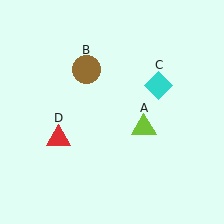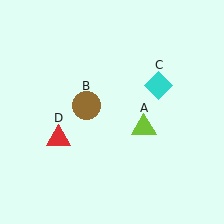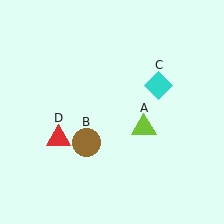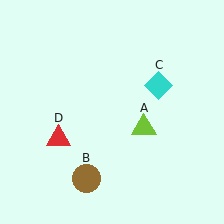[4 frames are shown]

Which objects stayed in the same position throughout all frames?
Lime triangle (object A) and cyan diamond (object C) and red triangle (object D) remained stationary.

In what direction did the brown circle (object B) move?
The brown circle (object B) moved down.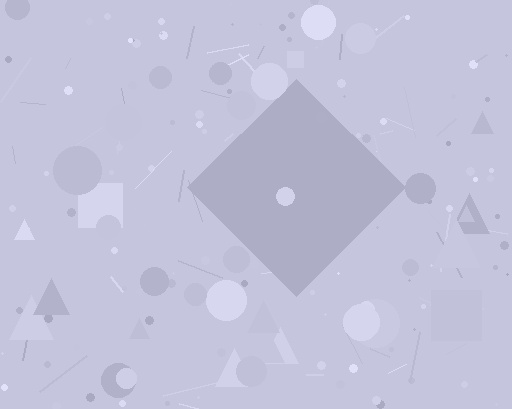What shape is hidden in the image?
A diamond is hidden in the image.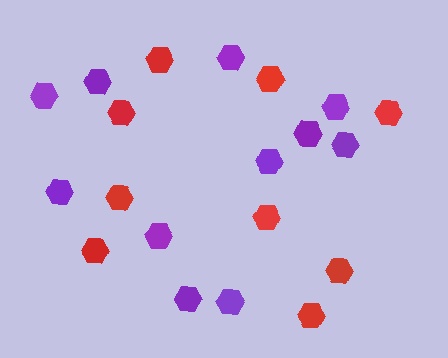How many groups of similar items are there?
There are 2 groups: one group of red hexagons (9) and one group of purple hexagons (11).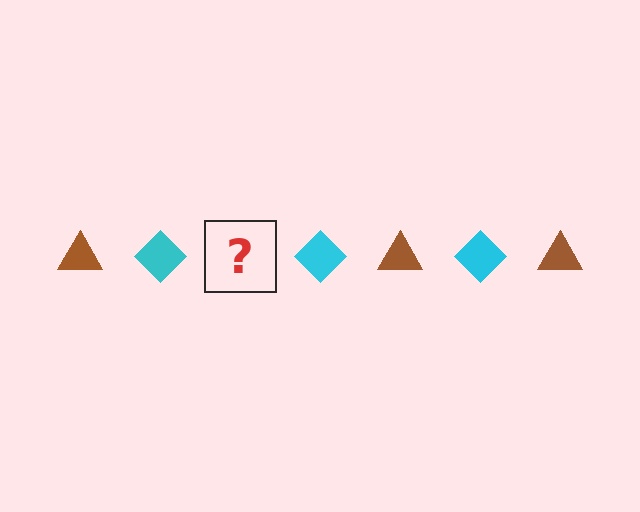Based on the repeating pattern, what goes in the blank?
The blank should be a brown triangle.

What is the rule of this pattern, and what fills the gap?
The rule is that the pattern alternates between brown triangle and cyan diamond. The gap should be filled with a brown triangle.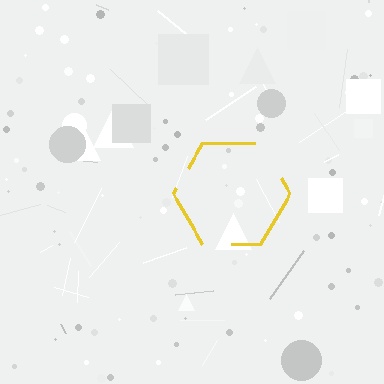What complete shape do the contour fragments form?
The contour fragments form a hexagon.